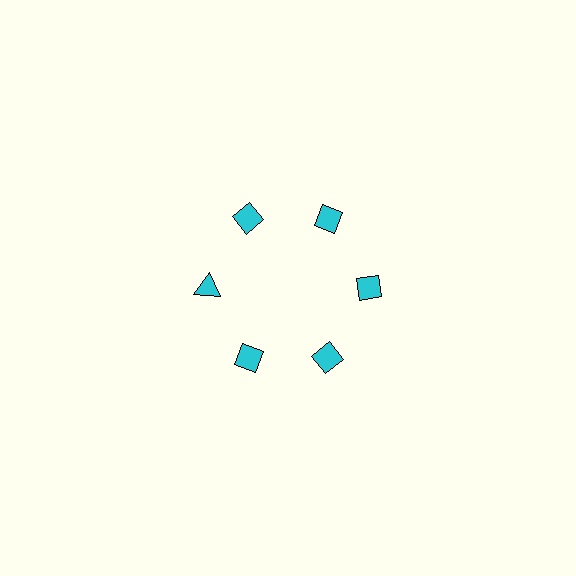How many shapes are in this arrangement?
There are 6 shapes arranged in a ring pattern.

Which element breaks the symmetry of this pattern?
The cyan triangle at roughly the 9 o'clock position breaks the symmetry. All other shapes are cyan diamonds.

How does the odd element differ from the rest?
It has a different shape: triangle instead of diamond.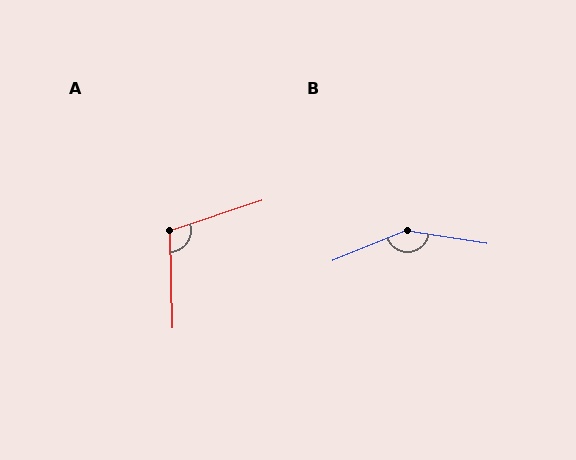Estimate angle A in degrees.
Approximately 107 degrees.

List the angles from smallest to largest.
A (107°), B (149°).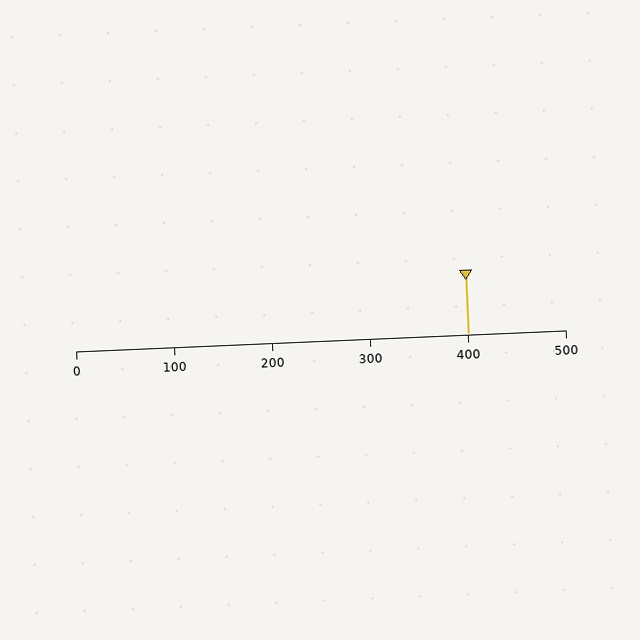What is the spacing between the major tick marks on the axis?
The major ticks are spaced 100 apart.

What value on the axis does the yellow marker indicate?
The marker indicates approximately 400.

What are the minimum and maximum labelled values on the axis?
The axis runs from 0 to 500.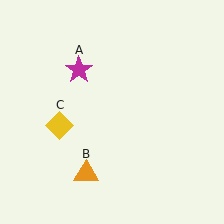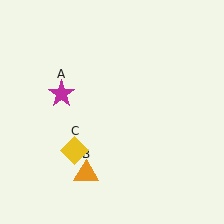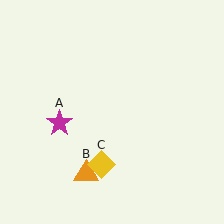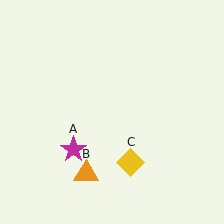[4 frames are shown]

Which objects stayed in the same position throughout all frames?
Orange triangle (object B) remained stationary.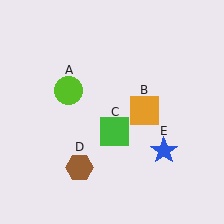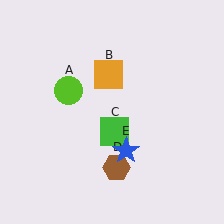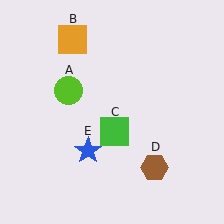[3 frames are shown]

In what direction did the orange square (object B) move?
The orange square (object B) moved up and to the left.